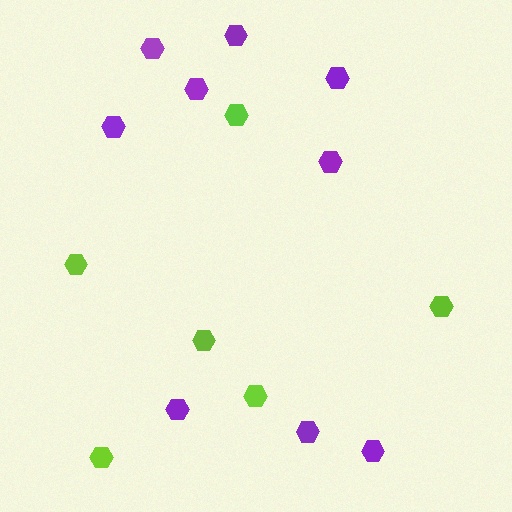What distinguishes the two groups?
There are 2 groups: one group of purple hexagons (9) and one group of lime hexagons (6).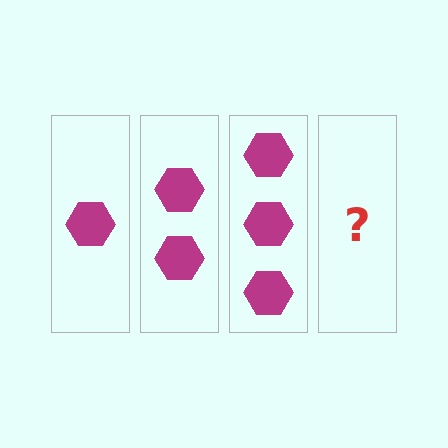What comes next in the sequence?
The next element should be 4 hexagons.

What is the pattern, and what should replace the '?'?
The pattern is that each step adds one more hexagon. The '?' should be 4 hexagons.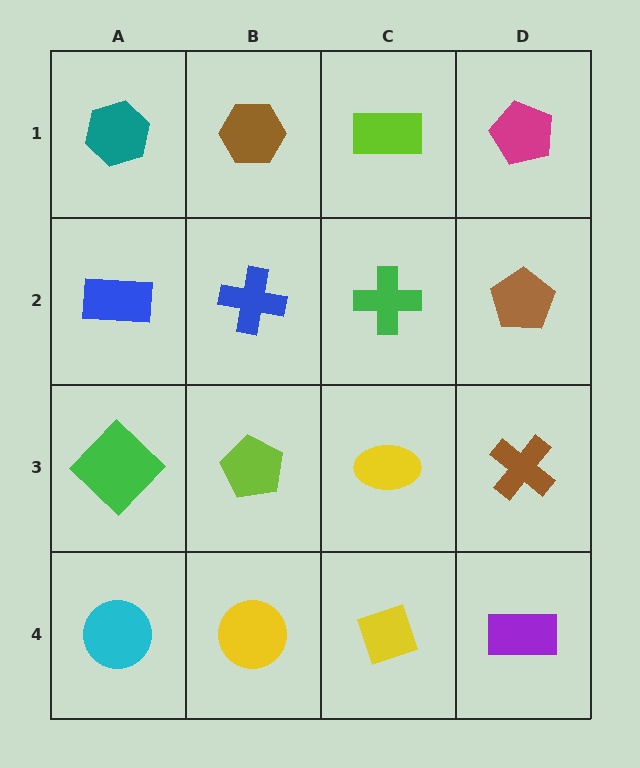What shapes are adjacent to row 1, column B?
A blue cross (row 2, column B), a teal hexagon (row 1, column A), a lime rectangle (row 1, column C).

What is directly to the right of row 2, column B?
A green cross.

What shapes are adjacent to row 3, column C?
A green cross (row 2, column C), a yellow diamond (row 4, column C), a lime pentagon (row 3, column B), a brown cross (row 3, column D).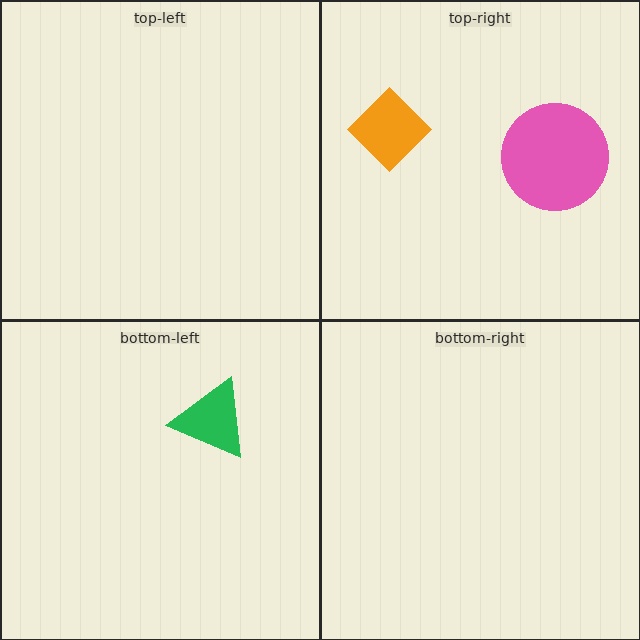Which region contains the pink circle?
The top-right region.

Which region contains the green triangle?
The bottom-left region.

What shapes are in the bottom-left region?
The green triangle.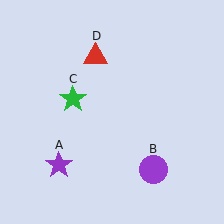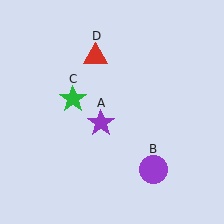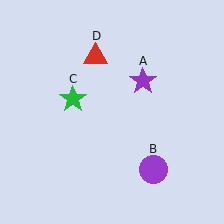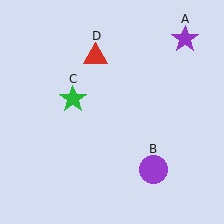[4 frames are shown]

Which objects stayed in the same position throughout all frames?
Purple circle (object B) and green star (object C) and red triangle (object D) remained stationary.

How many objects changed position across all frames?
1 object changed position: purple star (object A).